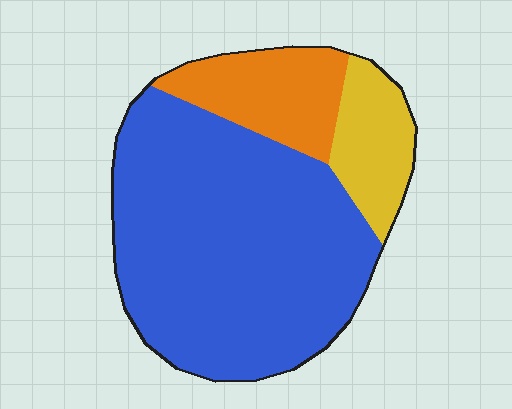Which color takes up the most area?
Blue, at roughly 70%.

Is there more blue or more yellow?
Blue.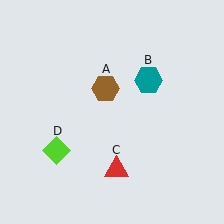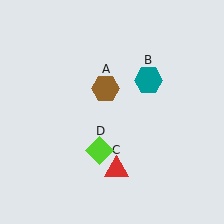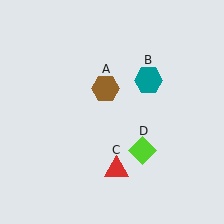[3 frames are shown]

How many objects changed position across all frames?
1 object changed position: lime diamond (object D).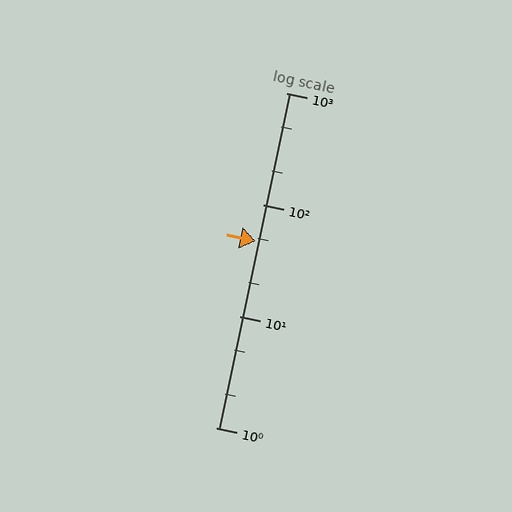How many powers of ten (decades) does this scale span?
The scale spans 3 decades, from 1 to 1000.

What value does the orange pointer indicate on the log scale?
The pointer indicates approximately 47.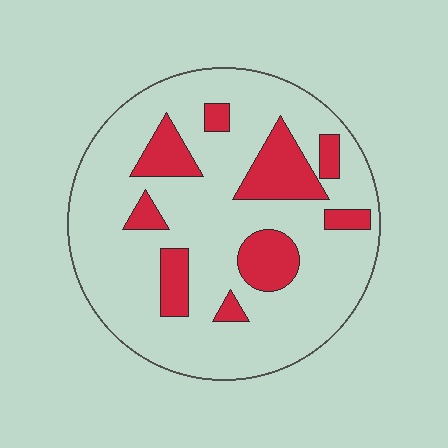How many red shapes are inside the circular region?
9.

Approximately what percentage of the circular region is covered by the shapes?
Approximately 20%.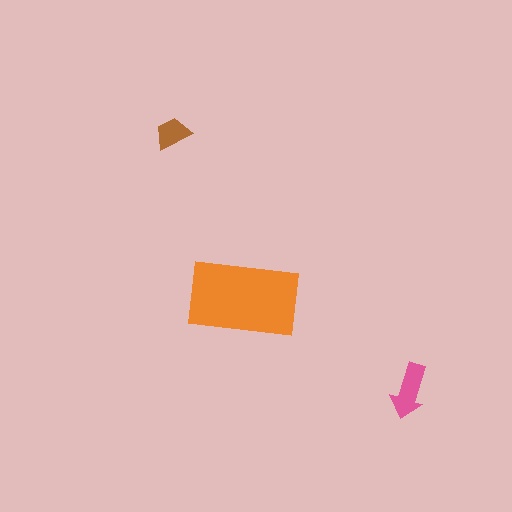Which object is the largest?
The orange rectangle.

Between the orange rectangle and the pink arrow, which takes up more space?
The orange rectangle.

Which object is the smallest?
The brown trapezoid.